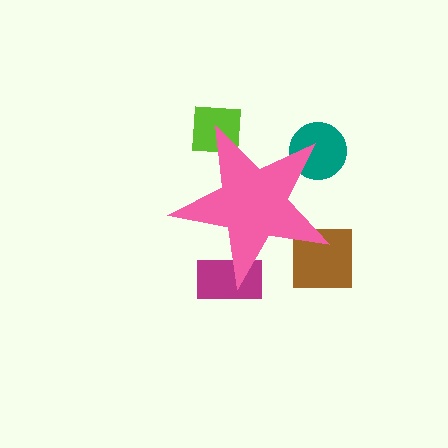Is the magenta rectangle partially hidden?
Yes, the magenta rectangle is partially hidden behind the pink star.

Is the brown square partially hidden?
Yes, the brown square is partially hidden behind the pink star.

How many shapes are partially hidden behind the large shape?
4 shapes are partially hidden.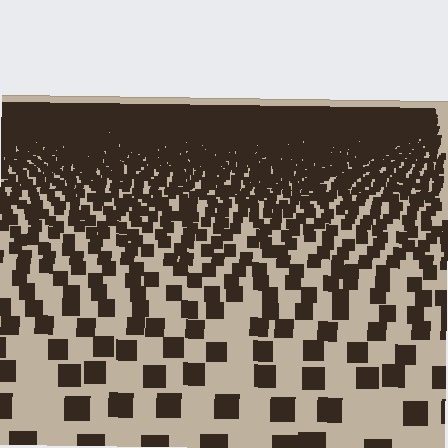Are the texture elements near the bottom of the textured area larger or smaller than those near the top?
Larger. Near the bottom, elements are closer to the viewer and appear at a bigger on-screen size.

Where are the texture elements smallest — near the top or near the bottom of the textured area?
Near the top.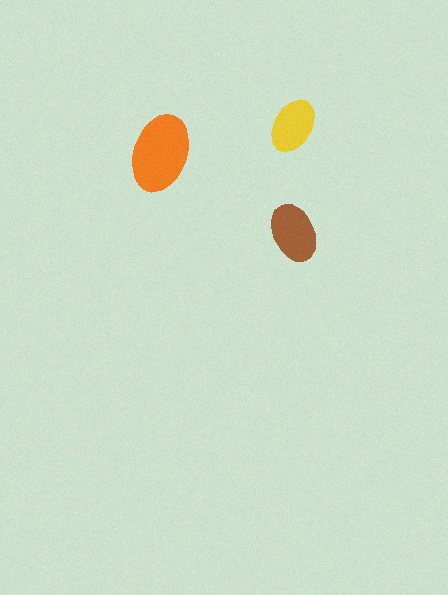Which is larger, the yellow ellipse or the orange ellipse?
The orange one.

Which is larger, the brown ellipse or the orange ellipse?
The orange one.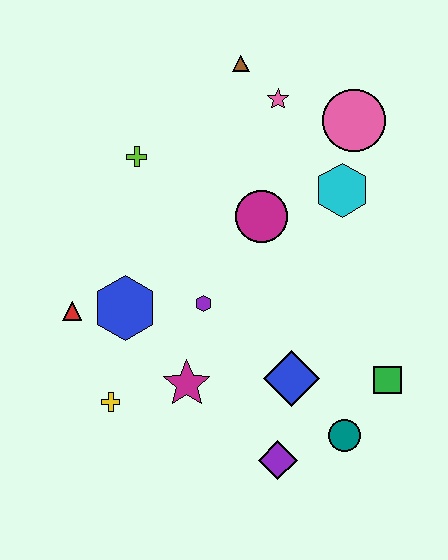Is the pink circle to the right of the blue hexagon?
Yes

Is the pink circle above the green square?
Yes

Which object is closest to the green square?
The teal circle is closest to the green square.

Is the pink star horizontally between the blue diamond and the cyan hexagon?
No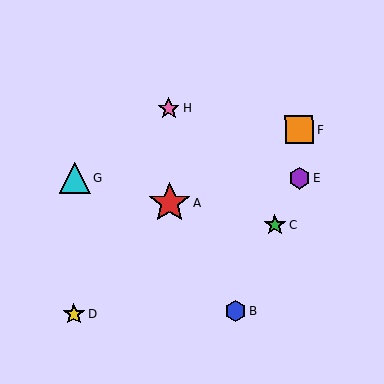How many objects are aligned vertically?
2 objects (A, H) are aligned vertically.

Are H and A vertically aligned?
Yes, both are at x≈169.